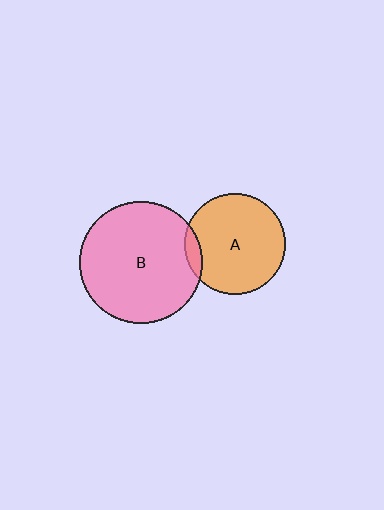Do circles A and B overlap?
Yes.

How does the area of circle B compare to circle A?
Approximately 1.5 times.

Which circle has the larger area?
Circle B (pink).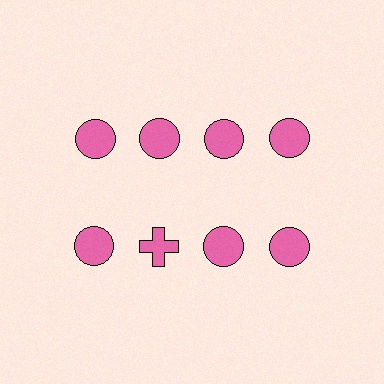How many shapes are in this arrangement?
There are 8 shapes arranged in a grid pattern.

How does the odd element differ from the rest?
It has a different shape: cross instead of circle.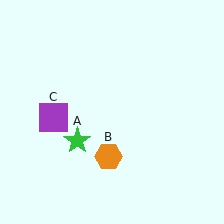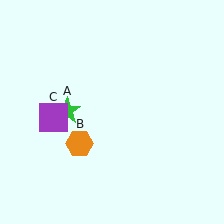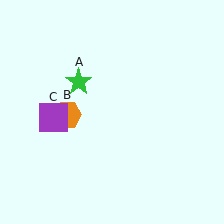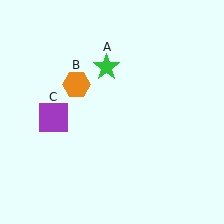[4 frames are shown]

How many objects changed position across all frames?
2 objects changed position: green star (object A), orange hexagon (object B).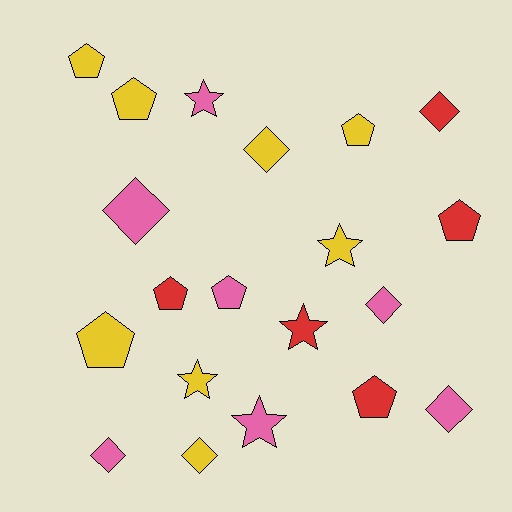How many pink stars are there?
There are 2 pink stars.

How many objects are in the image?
There are 20 objects.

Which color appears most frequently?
Yellow, with 8 objects.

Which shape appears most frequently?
Pentagon, with 8 objects.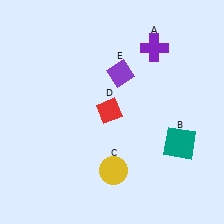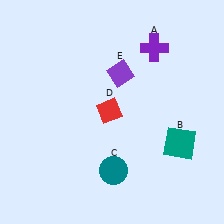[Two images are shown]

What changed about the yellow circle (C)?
In Image 1, C is yellow. In Image 2, it changed to teal.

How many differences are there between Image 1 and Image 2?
There is 1 difference between the two images.